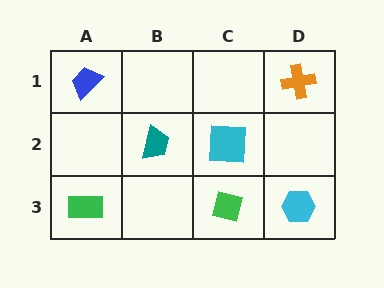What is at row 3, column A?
A green rectangle.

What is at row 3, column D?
A cyan hexagon.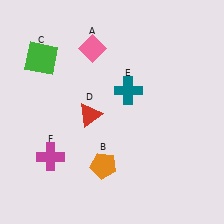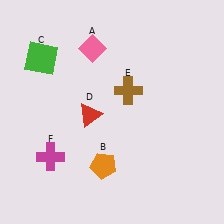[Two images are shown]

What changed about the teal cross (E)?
In Image 1, E is teal. In Image 2, it changed to brown.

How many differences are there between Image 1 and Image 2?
There is 1 difference between the two images.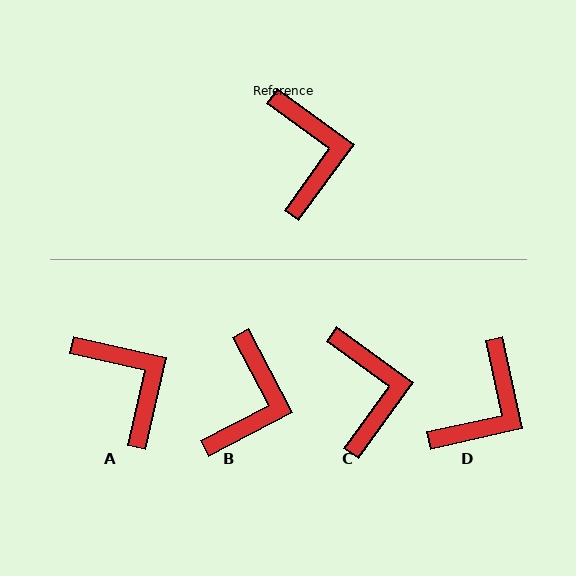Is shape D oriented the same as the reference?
No, it is off by about 42 degrees.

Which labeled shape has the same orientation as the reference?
C.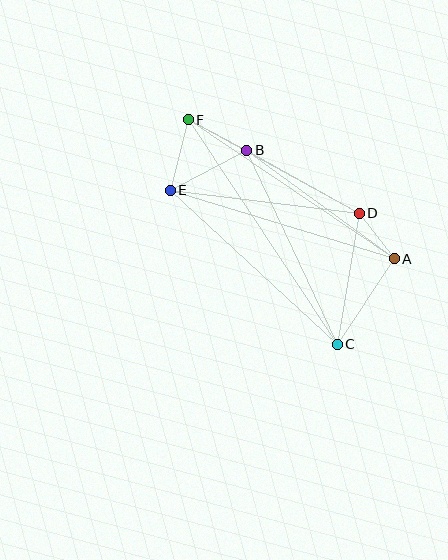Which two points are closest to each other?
Points A and D are closest to each other.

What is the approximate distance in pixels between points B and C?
The distance between B and C is approximately 214 pixels.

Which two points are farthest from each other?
Points C and F are farthest from each other.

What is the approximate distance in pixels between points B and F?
The distance between B and F is approximately 66 pixels.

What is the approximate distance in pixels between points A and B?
The distance between A and B is approximately 183 pixels.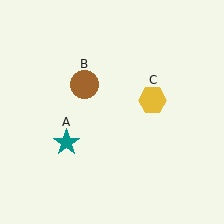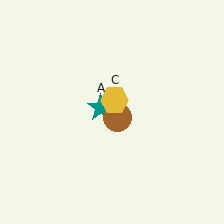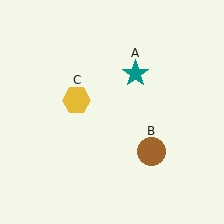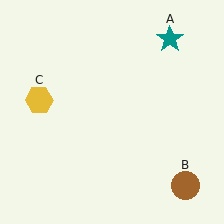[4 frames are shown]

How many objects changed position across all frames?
3 objects changed position: teal star (object A), brown circle (object B), yellow hexagon (object C).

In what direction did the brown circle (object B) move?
The brown circle (object B) moved down and to the right.